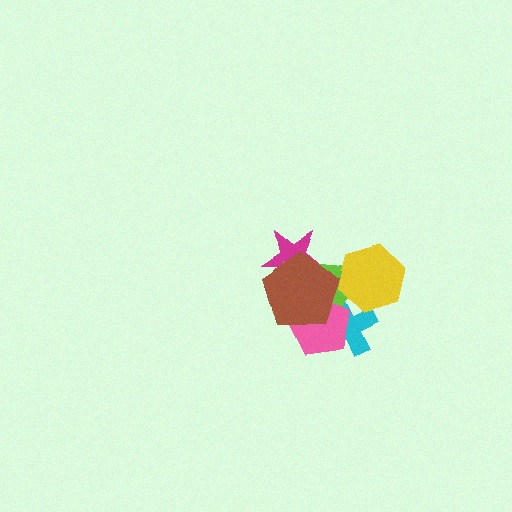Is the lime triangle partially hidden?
Yes, it is partially covered by another shape.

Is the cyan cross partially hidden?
Yes, it is partially covered by another shape.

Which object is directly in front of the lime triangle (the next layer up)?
The yellow hexagon is directly in front of the lime triangle.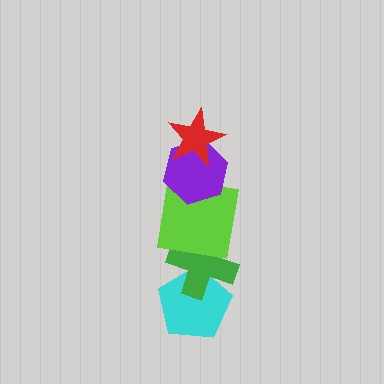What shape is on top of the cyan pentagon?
The green cross is on top of the cyan pentagon.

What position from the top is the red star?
The red star is 1st from the top.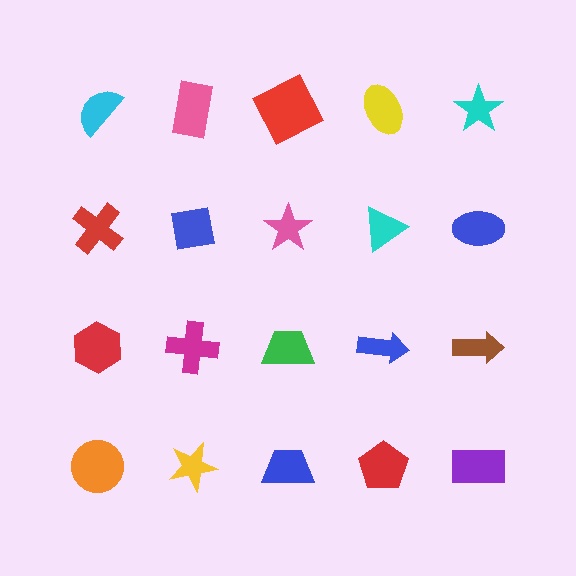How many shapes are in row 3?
5 shapes.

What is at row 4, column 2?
A yellow star.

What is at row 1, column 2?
A pink rectangle.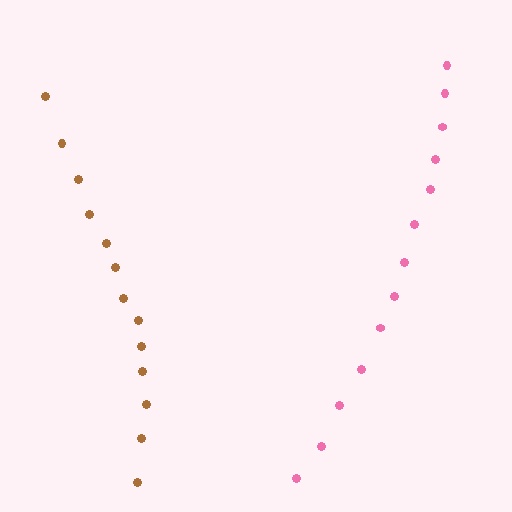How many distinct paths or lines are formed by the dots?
There are 2 distinct paths.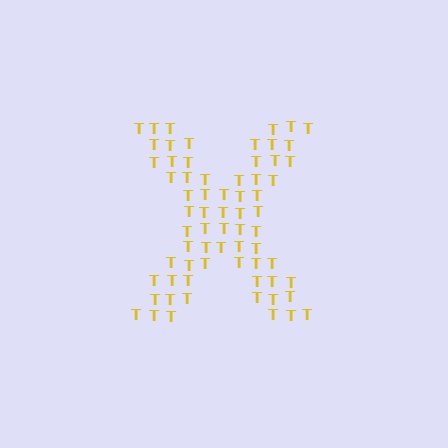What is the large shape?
The large shape is the letter X.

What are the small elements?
The small elements are letter T's.